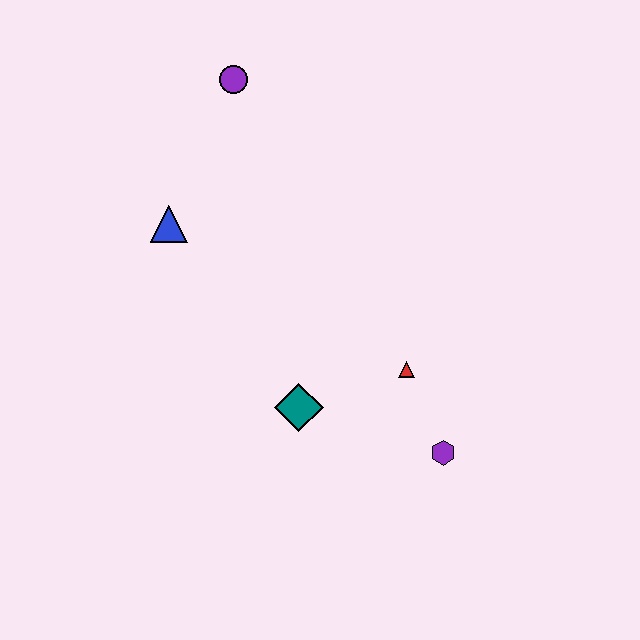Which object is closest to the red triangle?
The purple hexagon is closest to the red triangle.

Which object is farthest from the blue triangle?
The purple hexagon is farthest from the blue triangle.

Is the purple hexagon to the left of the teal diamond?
No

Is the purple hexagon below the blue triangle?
Yes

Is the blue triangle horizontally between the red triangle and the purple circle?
No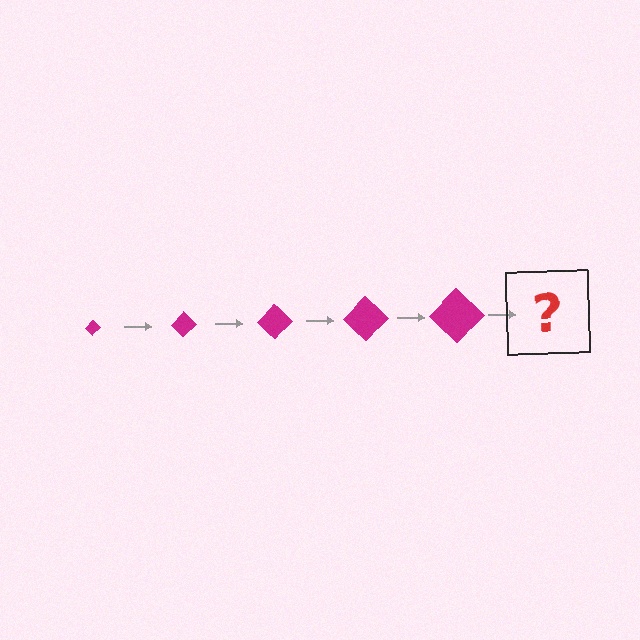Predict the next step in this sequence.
The next step is a magenta diamond, larger than the previous one.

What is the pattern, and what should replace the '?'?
The pattern is that the diamond gets progressively larger each step. The '?' should be a magenta diamond, larger than the previous one.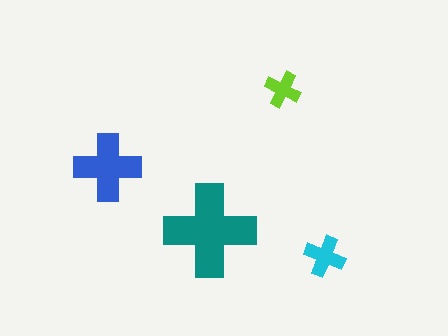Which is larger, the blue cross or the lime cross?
The blue one.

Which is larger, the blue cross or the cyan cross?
The blue one.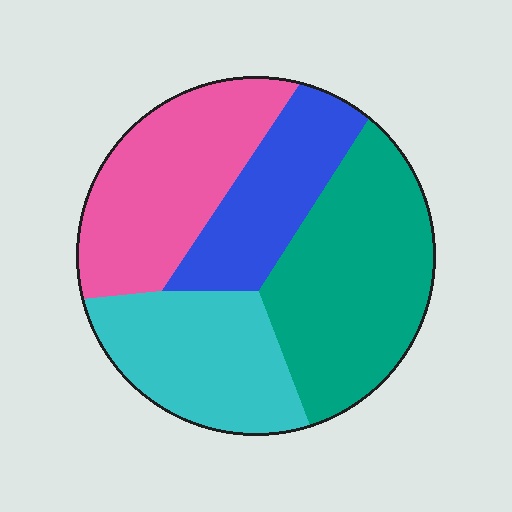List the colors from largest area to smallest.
From largest to smallest: teal, pink, cyan, blue.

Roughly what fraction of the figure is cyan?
Cyan takes up between a sixth and a third of the figure.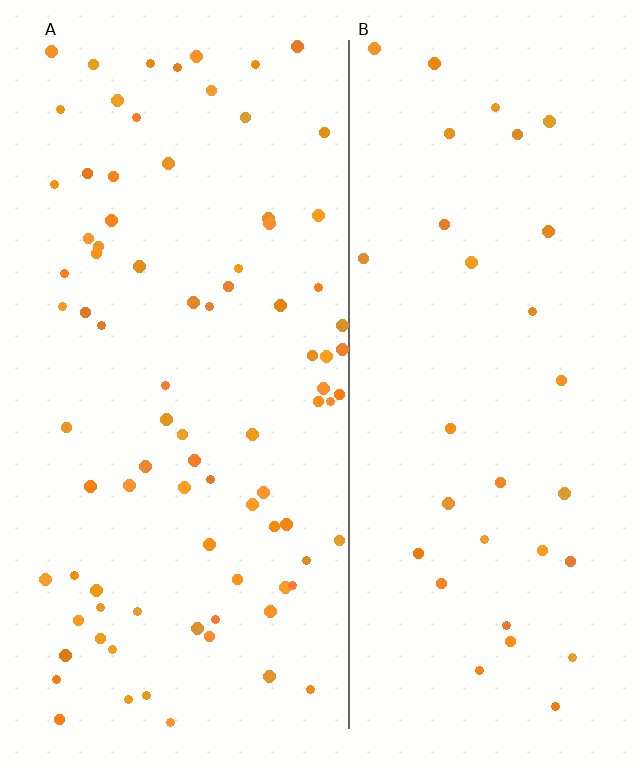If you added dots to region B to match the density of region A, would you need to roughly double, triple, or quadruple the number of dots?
Approximately triple.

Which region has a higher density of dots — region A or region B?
A (the left).